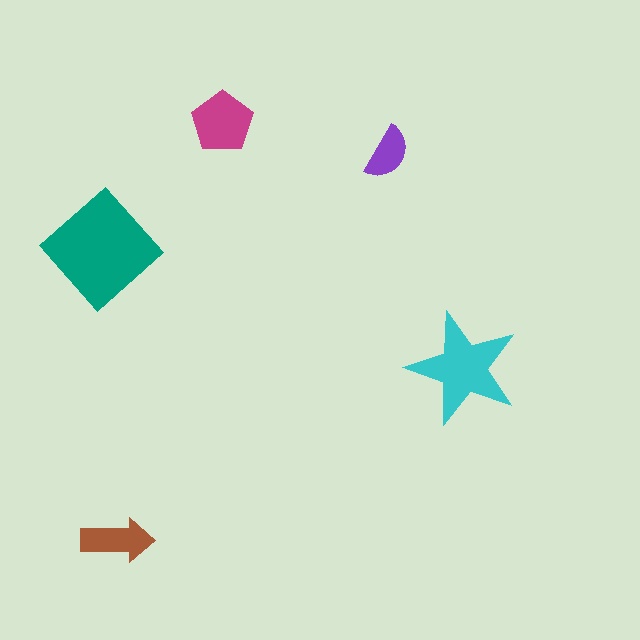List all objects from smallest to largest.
The purple semicircle, the brown arrow, the magenta pentagon, the cyan star, the teal diamond.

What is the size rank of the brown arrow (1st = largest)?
4th.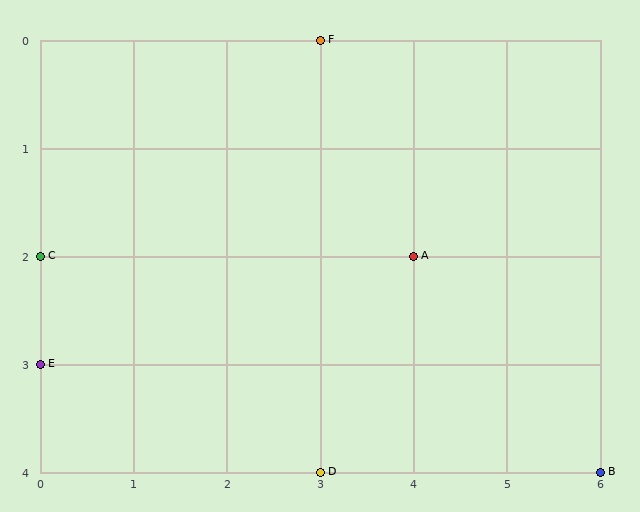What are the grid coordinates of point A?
Point A is at grid coordinates (4, 2).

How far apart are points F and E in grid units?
Points F and E are 3 columns and 3 rows apart (about 4.2 grid units diagonally).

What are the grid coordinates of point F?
Point F is at grid coordinates (3, 0).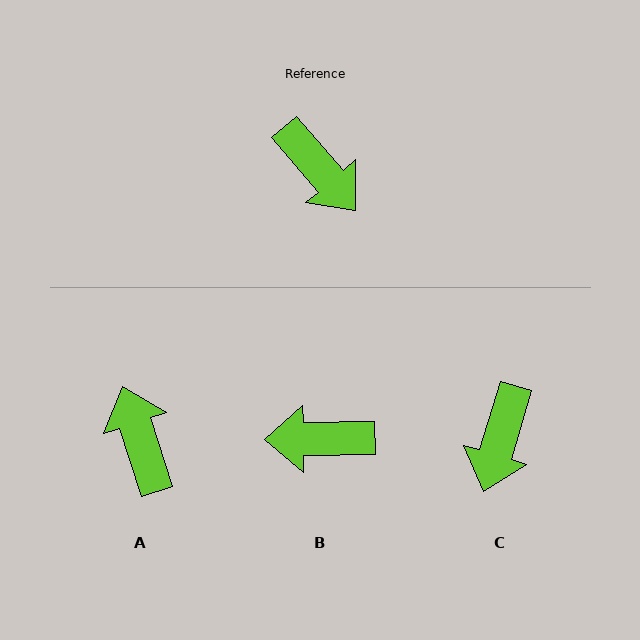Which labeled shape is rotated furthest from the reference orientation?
A, about 157 degrees away.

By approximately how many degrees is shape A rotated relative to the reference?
Approximately 157 degrees counter-clockwise.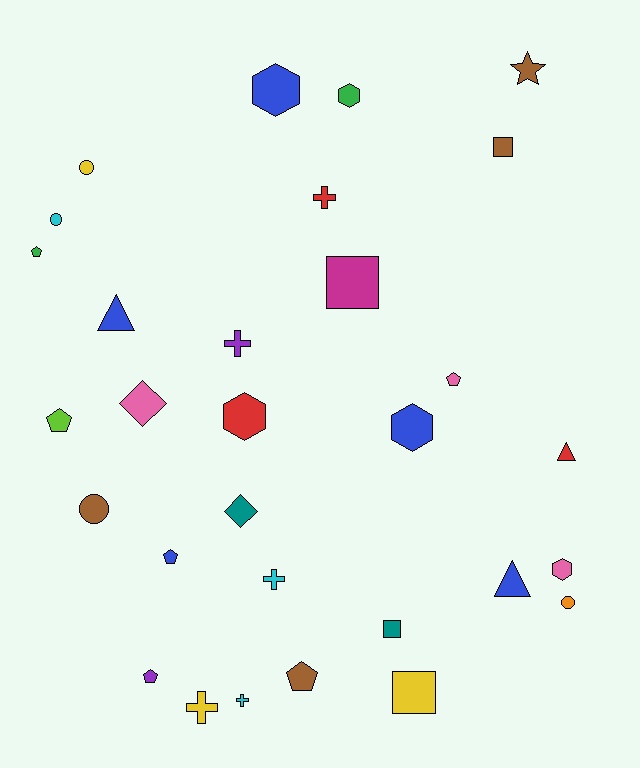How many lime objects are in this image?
There is 1 lime object.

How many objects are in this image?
There are 30 objects.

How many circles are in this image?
There are 4 circles.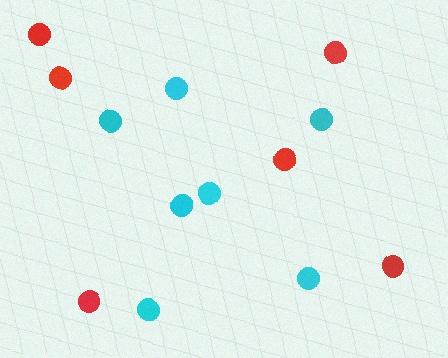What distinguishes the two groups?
There are 2 groups: one group of red circles (6) and one group of cyan circles (7).